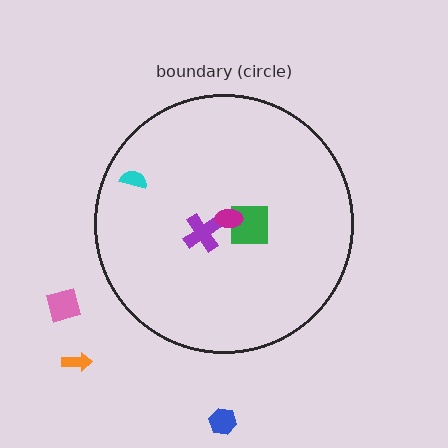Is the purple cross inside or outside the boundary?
Inside.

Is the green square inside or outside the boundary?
Inside.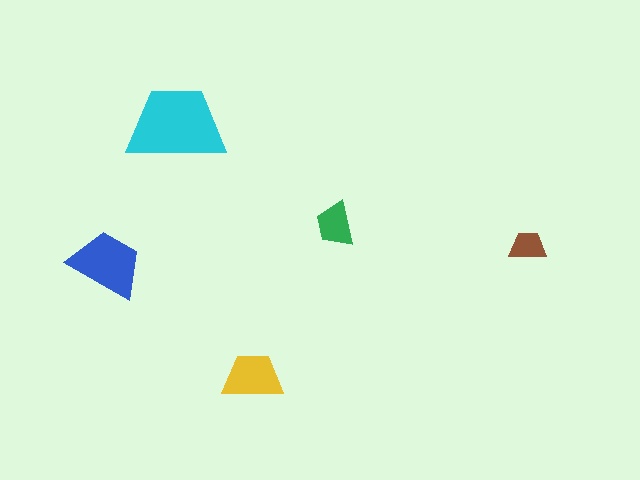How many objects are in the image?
There are 5 objects in the image.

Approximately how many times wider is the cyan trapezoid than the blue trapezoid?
About 1.5 times wider.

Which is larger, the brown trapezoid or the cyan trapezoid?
The cyan one.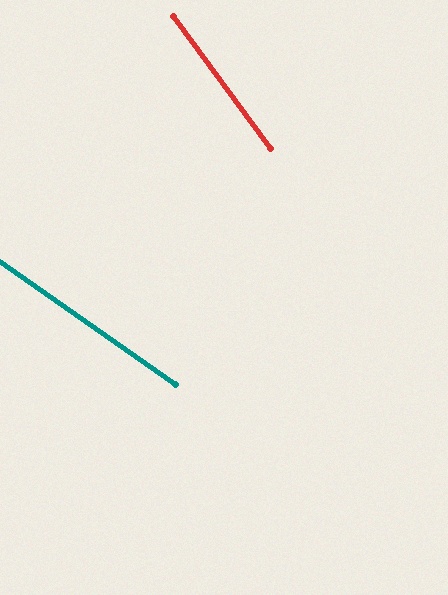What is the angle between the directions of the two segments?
Approximately 19 degrees.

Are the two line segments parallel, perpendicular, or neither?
Neither parallel nor perpendicular — they differ by about 19°.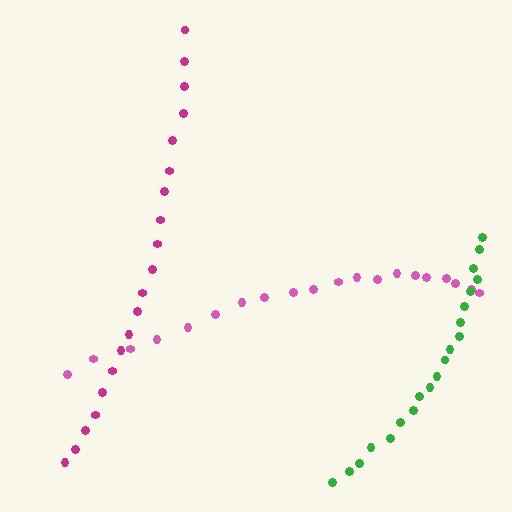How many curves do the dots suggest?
There are 3 distinct paths.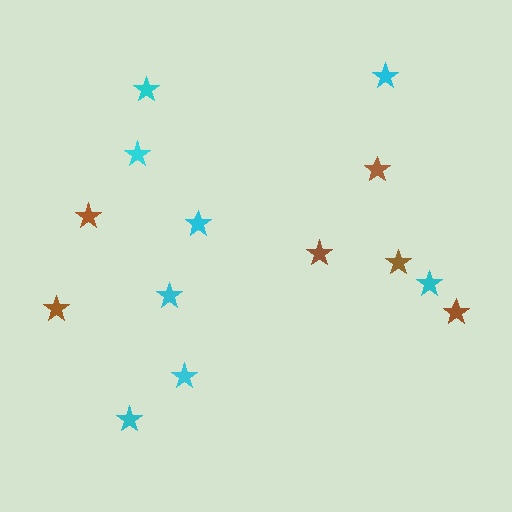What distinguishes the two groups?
There are 2 groups: one group of cyan stars (8) and one group of brown stars (6).